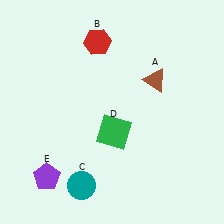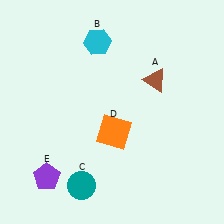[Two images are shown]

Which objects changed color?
B changed from red to cyan. D changed from green to orange.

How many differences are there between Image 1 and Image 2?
There are 2 differences between the two images.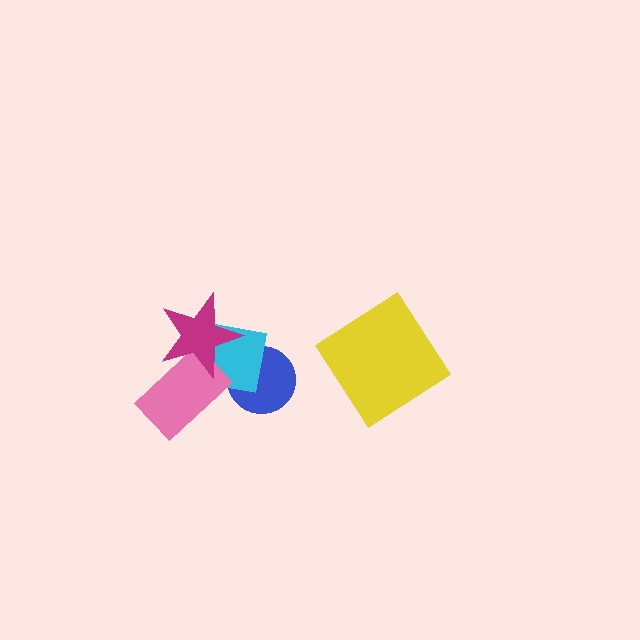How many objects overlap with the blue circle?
1 object overlaps with the blue circle.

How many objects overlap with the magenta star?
2 objects overlap with the magenta star.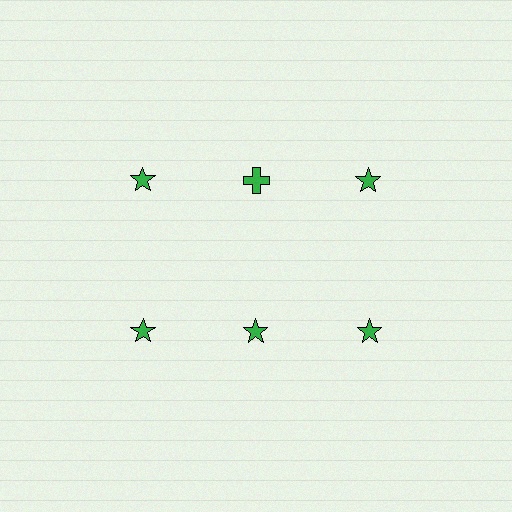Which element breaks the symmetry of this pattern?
The green cross in the top row, second from left column breaks the symmetry. All other shapes are green stars.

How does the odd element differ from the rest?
It has a different shape: cross instead of star.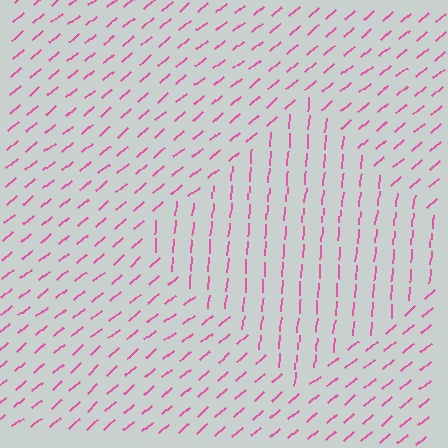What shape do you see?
I see a diamond.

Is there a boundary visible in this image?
Yes, there is a texture boundary formed by a change in line orientation.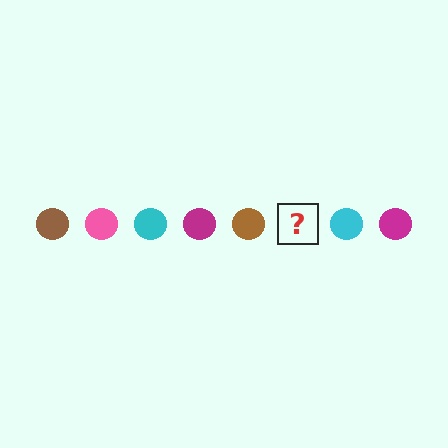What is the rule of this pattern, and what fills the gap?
The rule is that the pattern cycles through brown, pink, cyan, magenta circles. The gap should be filled with a pink circle.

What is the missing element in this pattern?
The missing element is a pink circle.